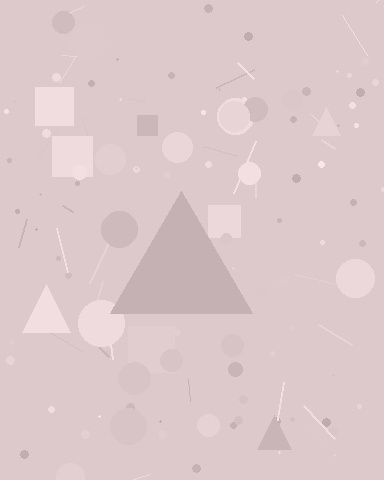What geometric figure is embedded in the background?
A triangle is embedded in the background.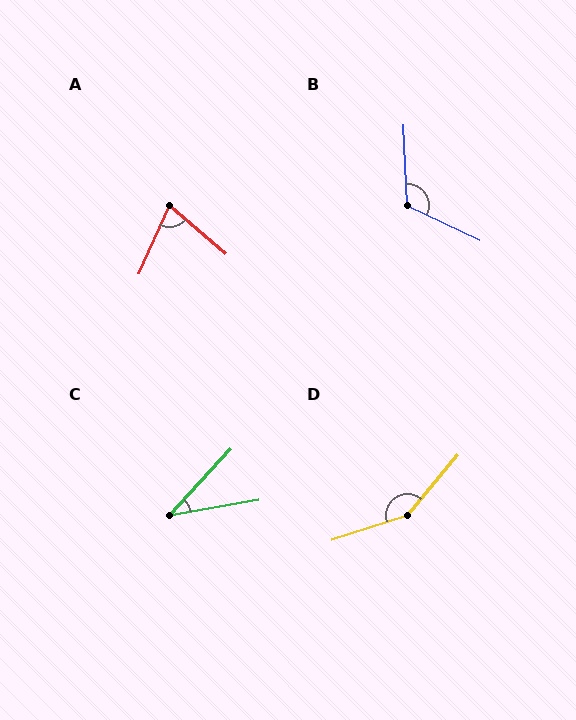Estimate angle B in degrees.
Approximately 118 degrees.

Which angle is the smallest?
C, at approximately 38 degrees.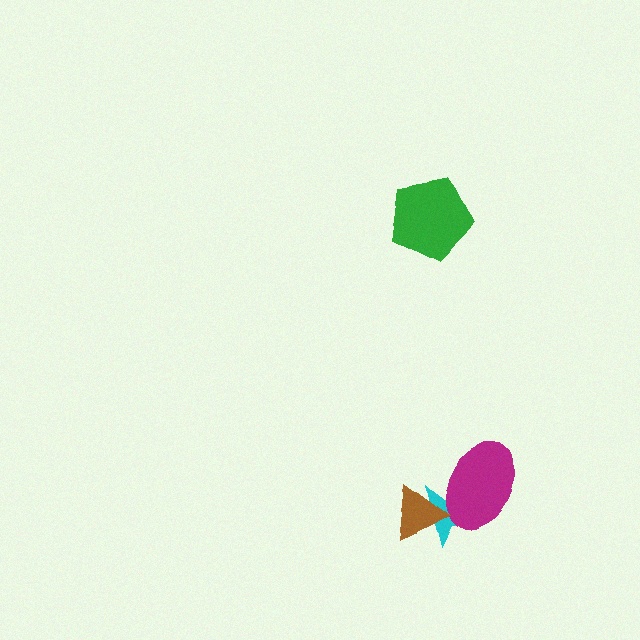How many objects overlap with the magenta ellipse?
2 objects overlap with the magenta ellipse.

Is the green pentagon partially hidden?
No, no other shape covers it.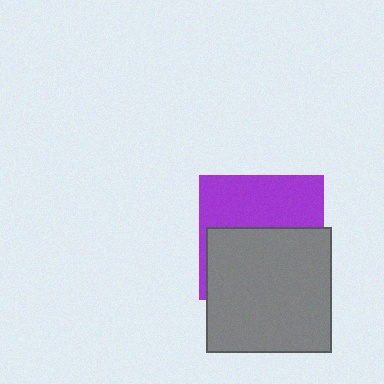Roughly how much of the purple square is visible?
A small part of it is visible (roughly 45%).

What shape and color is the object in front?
The object in front is a gray square.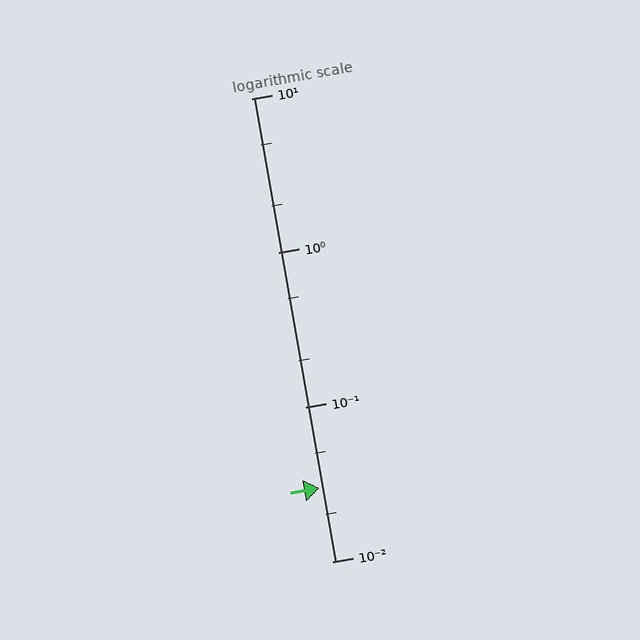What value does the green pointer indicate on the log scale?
The pointer indicates approximately 0.03.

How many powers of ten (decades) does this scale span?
The scale spans 3 decades, from 0.01 to 10.